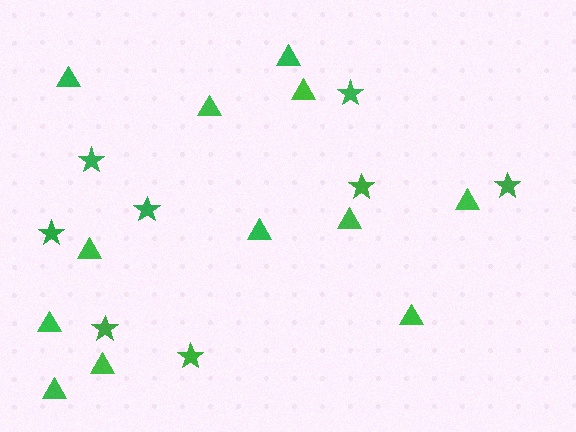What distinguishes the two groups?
There are 2 groups: one group of triangles (12) and one group of stars (8).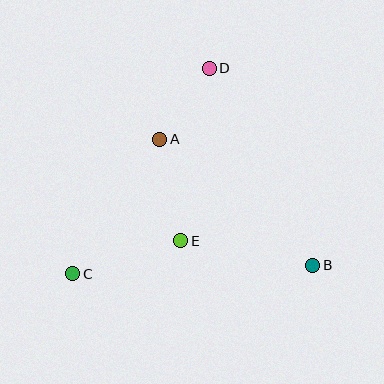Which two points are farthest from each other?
Points C and D are farthest from each other.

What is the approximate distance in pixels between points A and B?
The distance between A and B is approximately 198 pixels.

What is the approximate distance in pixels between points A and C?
The distance between A and C is approximately 160 pixels.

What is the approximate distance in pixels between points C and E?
The distance between C and E is approximately 113 pixels.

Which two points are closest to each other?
Points A and D are closest to each other.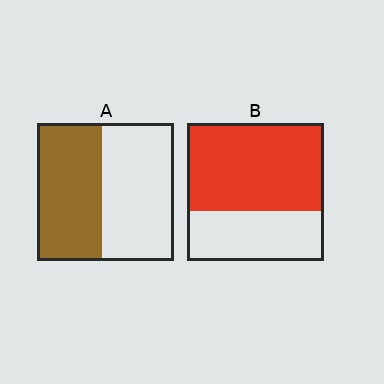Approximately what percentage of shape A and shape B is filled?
A is approximately 45% and B is approximately 65%.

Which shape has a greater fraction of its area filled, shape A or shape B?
Shape B.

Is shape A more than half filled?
Roughly half.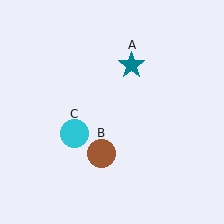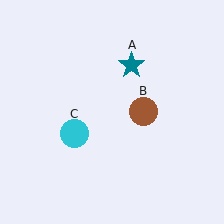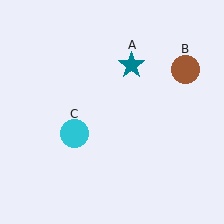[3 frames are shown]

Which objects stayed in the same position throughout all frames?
Teal star (object A) and cyan circle (object C) remained stationary.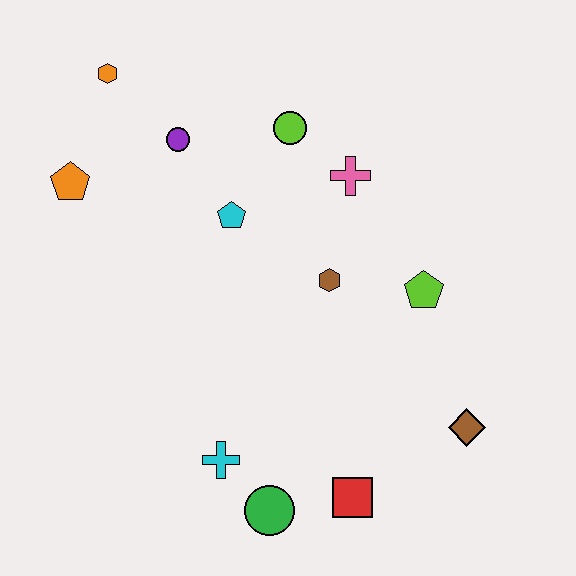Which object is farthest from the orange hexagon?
The brown diamond is farthest from the orange hexagon.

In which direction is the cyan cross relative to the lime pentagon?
The cyan cross is to the left of the lime pentagon.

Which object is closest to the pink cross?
The lime circle is closest to the pink cross.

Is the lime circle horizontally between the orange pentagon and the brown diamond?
Yes